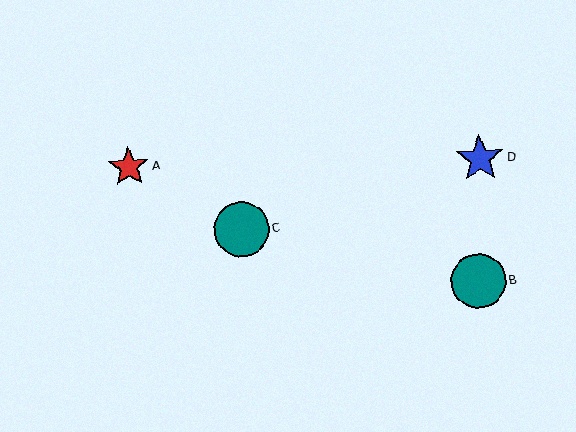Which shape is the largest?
The teal circle (labeled B) is the largest.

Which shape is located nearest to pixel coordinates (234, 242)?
The teal circle (labeled C) at (242, 229) is nearest to that location.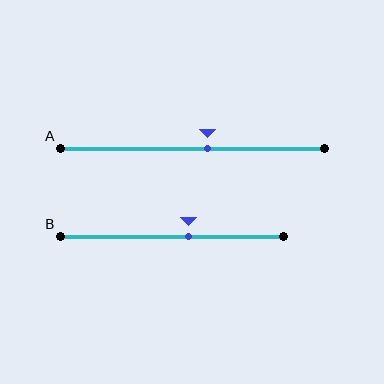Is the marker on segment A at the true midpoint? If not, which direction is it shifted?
No, the marker on segment A is shifted to the right by about 6% of the segment length.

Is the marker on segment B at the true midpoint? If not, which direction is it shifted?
No, the marker on segment B is shifted to the right by about 8% of the segment length.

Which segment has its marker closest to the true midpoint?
Segment A has its marker closest to the true midpoint.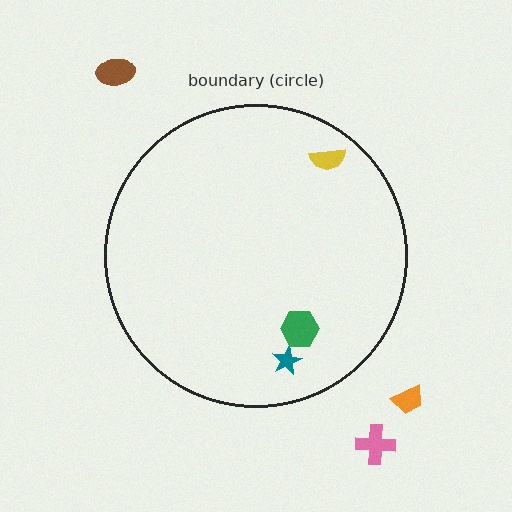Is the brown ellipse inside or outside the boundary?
Outside.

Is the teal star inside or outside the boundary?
Inside.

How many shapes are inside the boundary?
3 inside, 3 outside.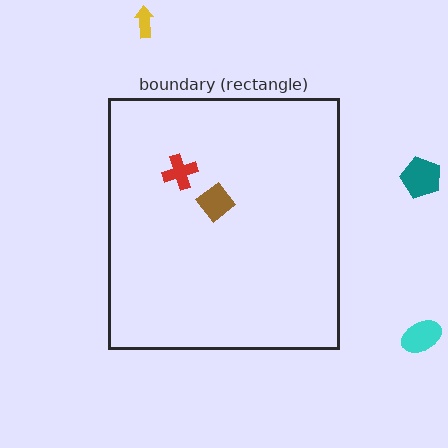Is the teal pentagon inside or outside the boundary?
Outside.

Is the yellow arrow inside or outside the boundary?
Outside.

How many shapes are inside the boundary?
2 inside, 3 outside.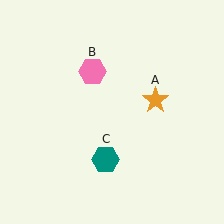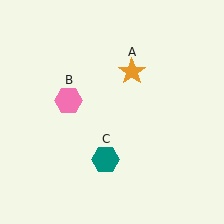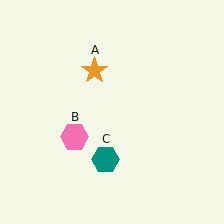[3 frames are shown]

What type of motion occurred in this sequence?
The orange star (object A), pink hexagon (object B) rotated counterclockwise around the center of the scene.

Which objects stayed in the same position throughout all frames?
Teal hexagon (object C) remained stationary.